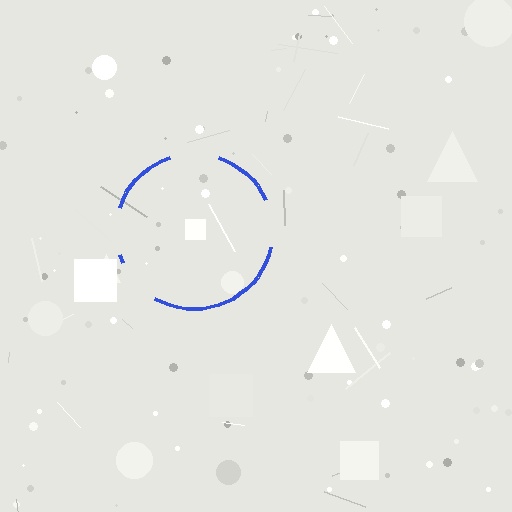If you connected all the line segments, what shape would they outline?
They would outline a circle.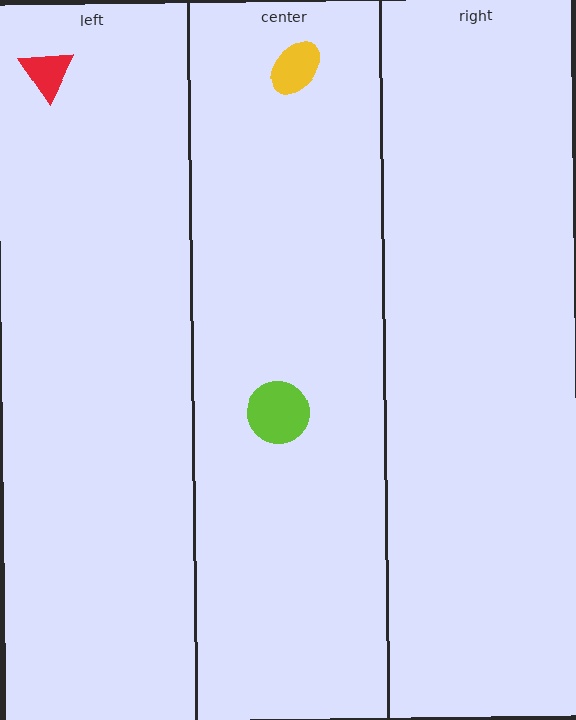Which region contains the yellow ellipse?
The center region.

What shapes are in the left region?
The red triangle.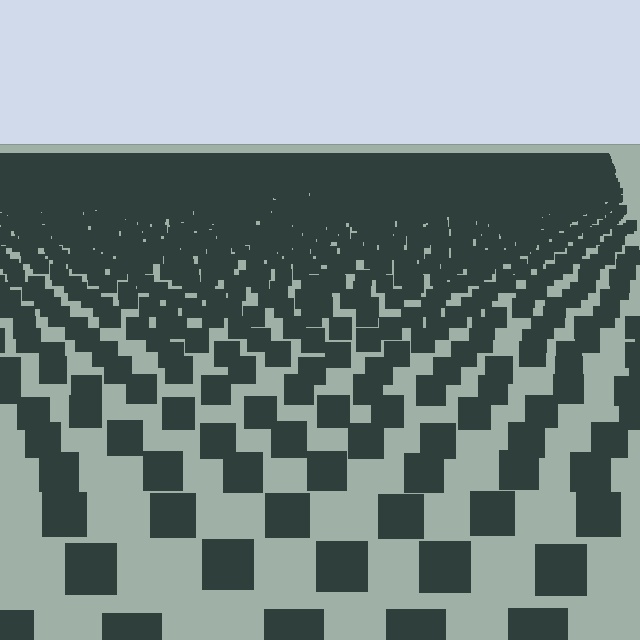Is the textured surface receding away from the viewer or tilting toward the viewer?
The surface is receding away from the viewer. Texture elements get smaller and denser toward the top.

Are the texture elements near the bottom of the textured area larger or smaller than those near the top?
Larger. Near the bottom, elements are closer to the viewer and appear at a bigger on-screen size.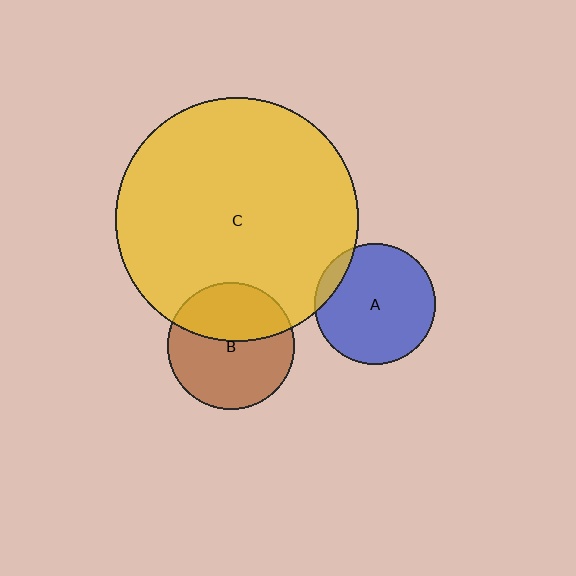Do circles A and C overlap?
Yes.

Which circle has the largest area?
Circle C (yellow).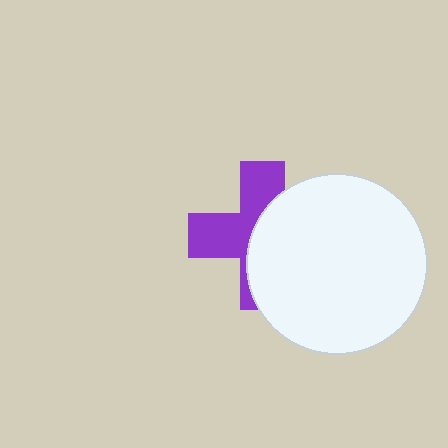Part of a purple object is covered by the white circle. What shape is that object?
It is a cross.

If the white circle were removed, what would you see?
You would see the complete purple cross.